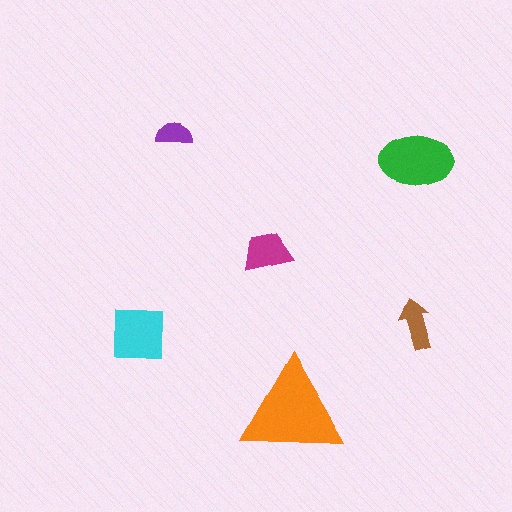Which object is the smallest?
The purple semicircle.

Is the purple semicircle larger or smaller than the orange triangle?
Smaller.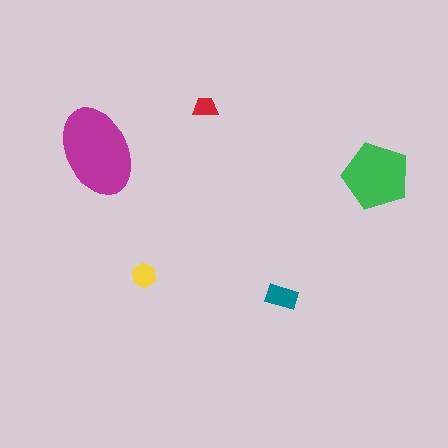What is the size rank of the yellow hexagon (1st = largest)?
4th.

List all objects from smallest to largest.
The red trapezoid, the yellow hexagon, the teal rectangle, the green pentagon, the magenta ellipse.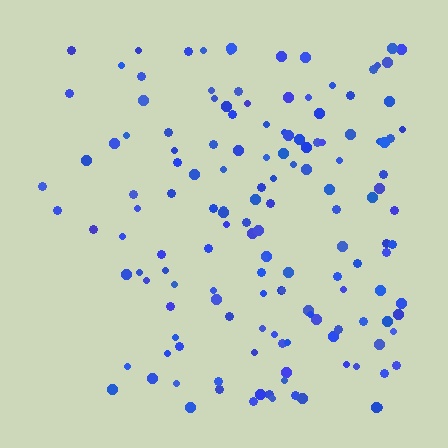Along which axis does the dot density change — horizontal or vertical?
Horizontal.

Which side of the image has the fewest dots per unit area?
The left.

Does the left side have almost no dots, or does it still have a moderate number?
Still a moderate number, just noticeably fewer than the right.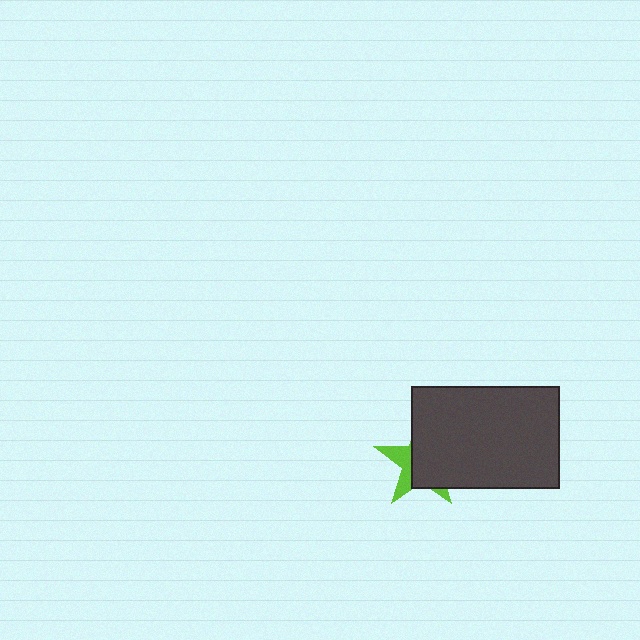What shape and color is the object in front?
The object in front is a dark gray rectangle.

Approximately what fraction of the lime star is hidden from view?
Roughly 66% of the lime star is hidden behind the dark gray rectangle.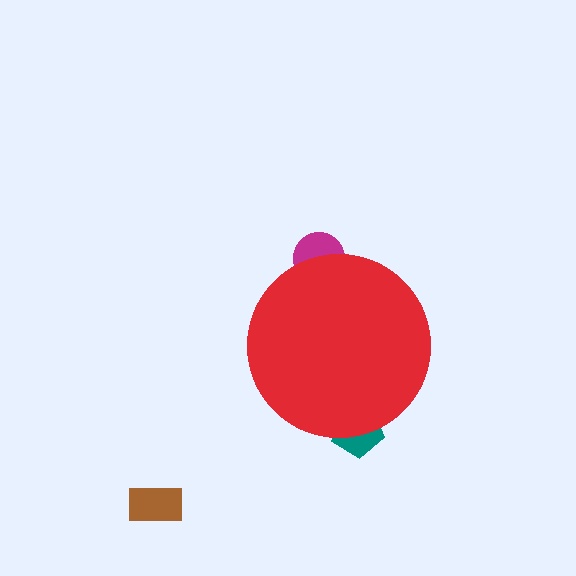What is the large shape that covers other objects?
A red circle.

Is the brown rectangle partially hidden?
No, the brown rectangle is fully visible.